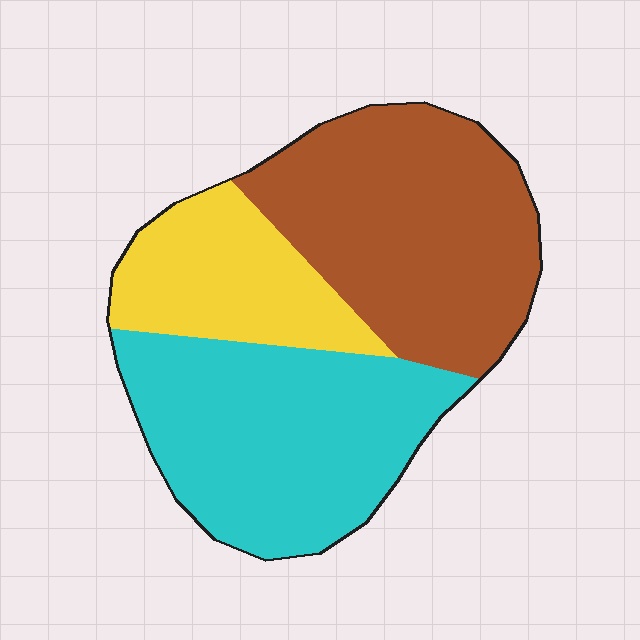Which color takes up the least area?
Yellow, at roughly 20%.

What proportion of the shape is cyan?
Cyan covers 39% of the shape.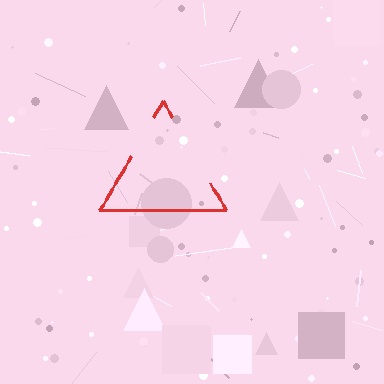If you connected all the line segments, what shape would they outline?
They would outline a triangle.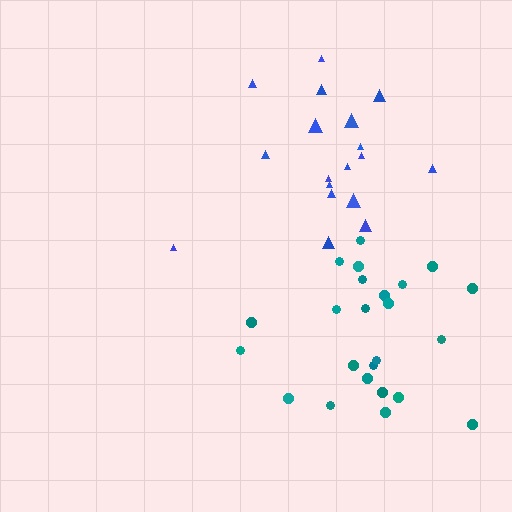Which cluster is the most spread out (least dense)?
Blue.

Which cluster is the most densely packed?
Teal.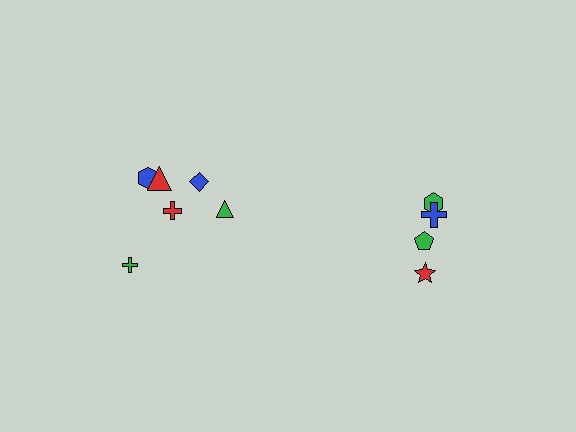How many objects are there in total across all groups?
There are 10 objects.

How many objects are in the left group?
There are 6 objects.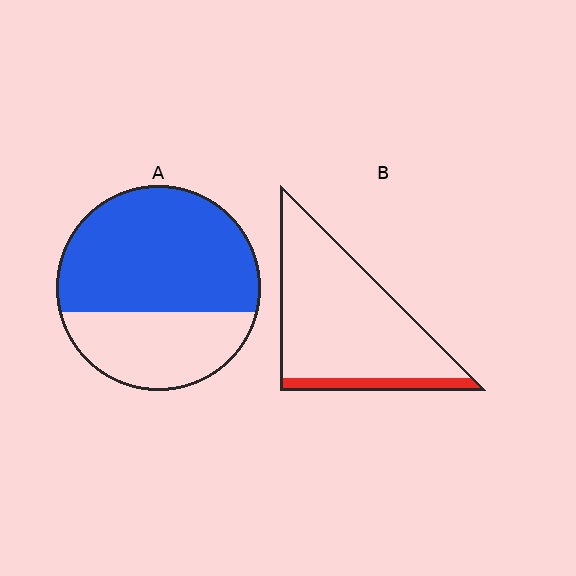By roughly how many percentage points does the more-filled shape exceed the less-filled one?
By roughly 55 percentage points (A over B).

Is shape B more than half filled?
No.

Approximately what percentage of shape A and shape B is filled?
A is approximately 65% and B is approximately 10%.